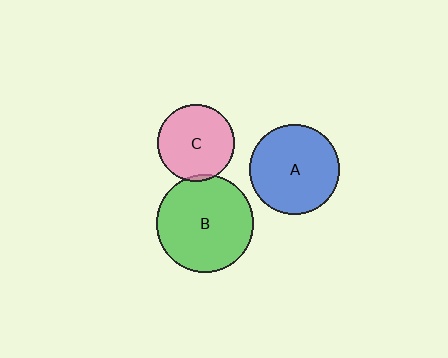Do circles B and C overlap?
Yes.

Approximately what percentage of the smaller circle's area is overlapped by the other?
Approximately 5%.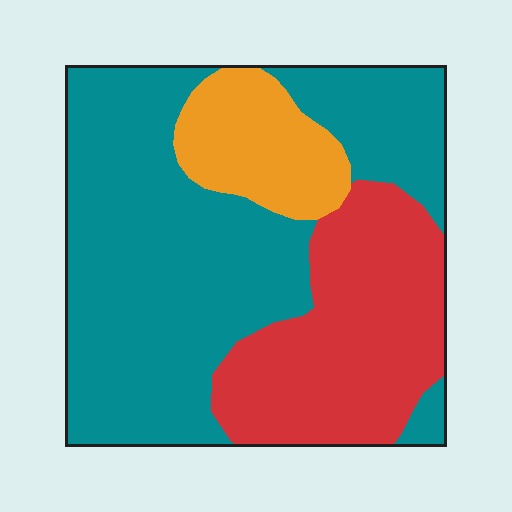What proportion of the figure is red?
Red covers about 30% of the figure.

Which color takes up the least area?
Orange, at roughly 15%.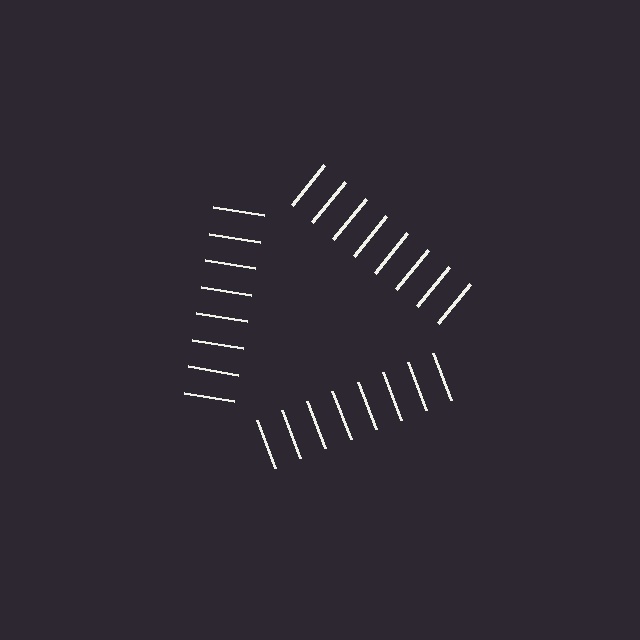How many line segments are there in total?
24 — 8 along each of the 3 edges.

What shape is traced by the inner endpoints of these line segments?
An illusory triangle — the line segments terminate on its edges but no continuous stroke is drawn.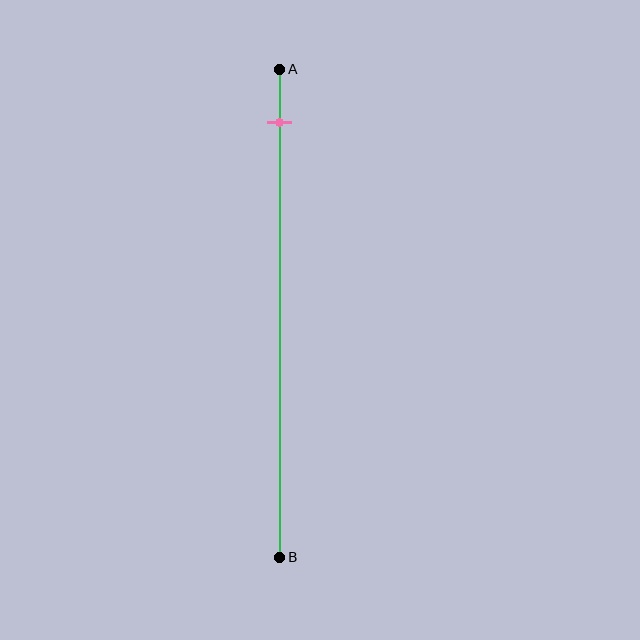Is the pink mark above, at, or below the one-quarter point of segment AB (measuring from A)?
The pink mark is above the one-quarter point of segment AB.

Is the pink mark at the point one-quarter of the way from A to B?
No, the mark is at about 10% from A, not at the 25% one-quarter point.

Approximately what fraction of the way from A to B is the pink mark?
The pink mark is approximately 10% of the way from A to B.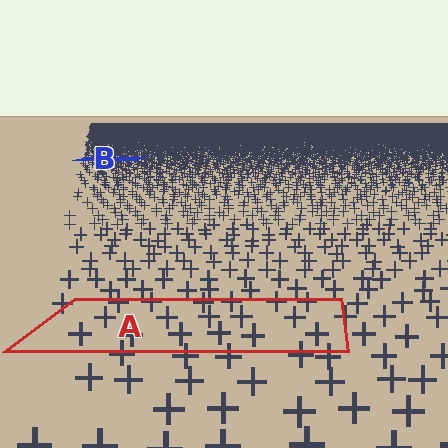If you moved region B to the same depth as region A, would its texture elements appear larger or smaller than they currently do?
They would appear larger. At a closer depth, the same texture elements are projected at a bigger on-screen size.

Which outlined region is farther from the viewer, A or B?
Region B is farther from the viewer — the texture elements inside it appear smaller and more densely packed.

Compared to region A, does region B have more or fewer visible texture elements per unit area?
Region B has more texture elements per unit area — they are packed more densely because it is farther away.